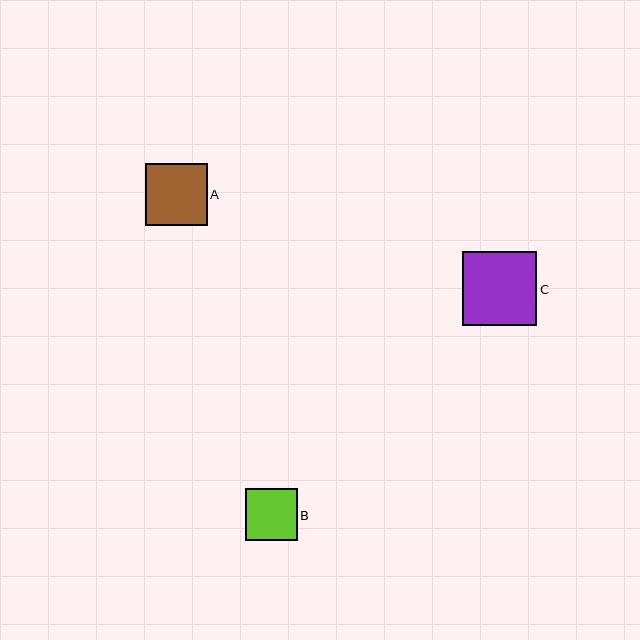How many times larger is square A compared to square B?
Square A is approximately 1.2 times the size of square B.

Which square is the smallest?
Square B is the smallest with a size of approximately 52 pixels.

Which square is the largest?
Square C is the largest with a size of approximately 75 pixels.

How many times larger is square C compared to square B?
Square C is approximately 1.4 times the size of square B.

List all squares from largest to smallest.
From largest to smallest: C, A, B.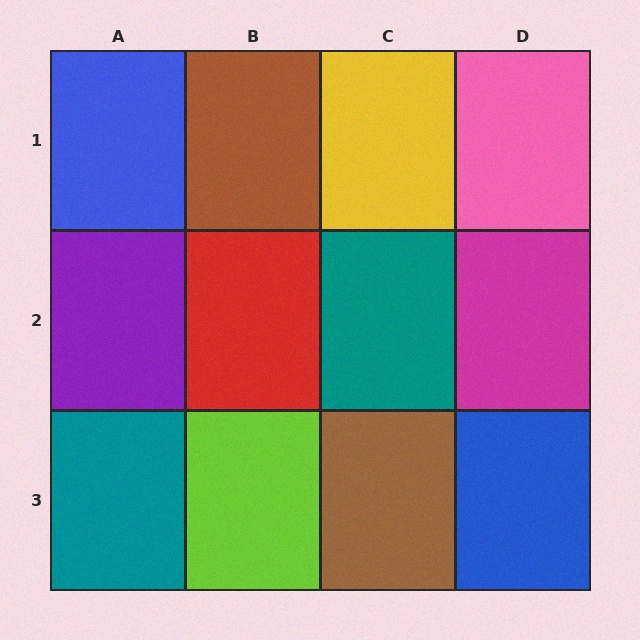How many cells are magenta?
1 cell is magenta.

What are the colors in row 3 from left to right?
Teal, lime, brown, blue.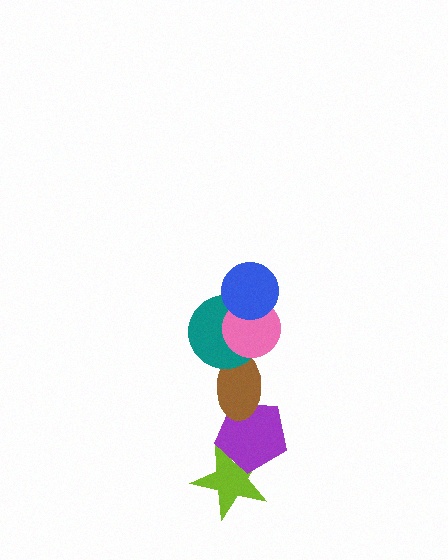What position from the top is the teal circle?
The teal circle is 3rd from the top.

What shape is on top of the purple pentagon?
The brown ellipse is on top of the purple pentagon.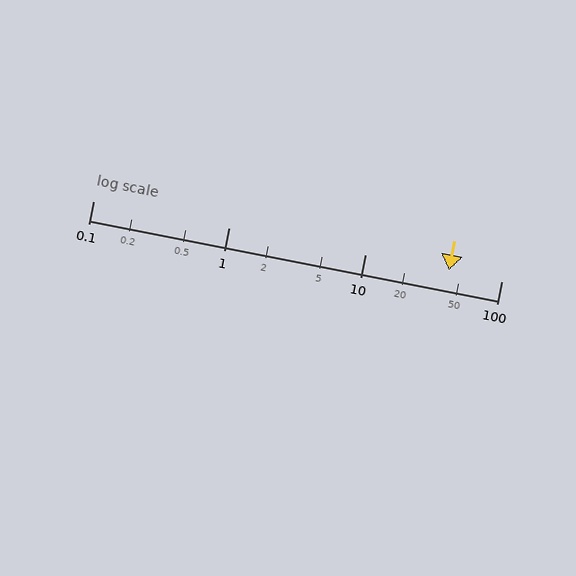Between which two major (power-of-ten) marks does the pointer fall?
The pointer is between 10 and 100.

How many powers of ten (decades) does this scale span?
The scale spans 3 decades, from 0.1 to 100.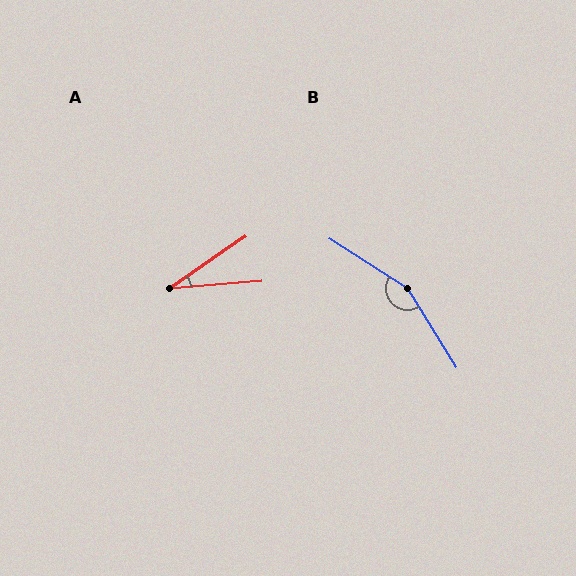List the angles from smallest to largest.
A (30°), B (155°).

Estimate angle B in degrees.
Approximately 155 degrees.